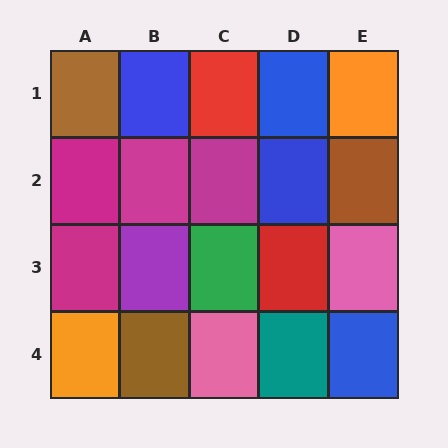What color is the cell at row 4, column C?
Pink.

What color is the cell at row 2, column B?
Magenta.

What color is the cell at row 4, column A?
Orange.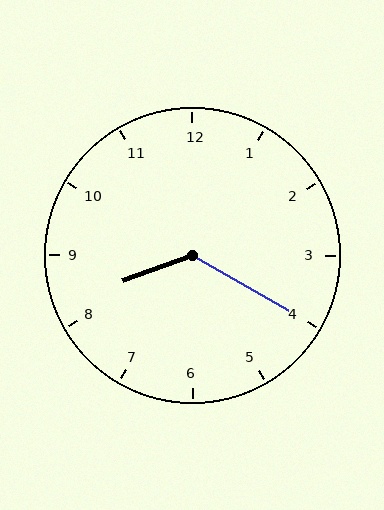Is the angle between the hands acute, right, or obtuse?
It is obtuse.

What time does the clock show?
8:20.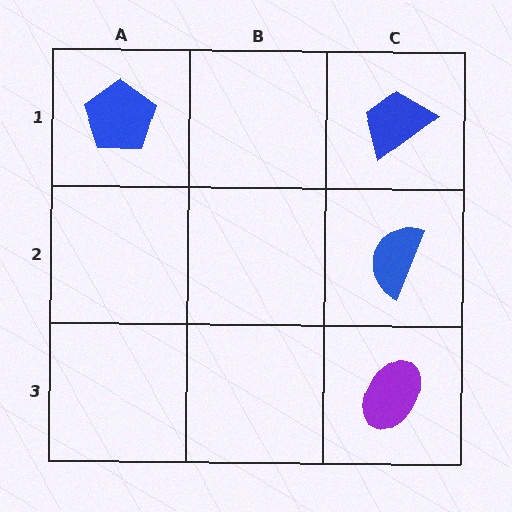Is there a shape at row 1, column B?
No, that cell is empty.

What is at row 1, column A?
A blue pentagon.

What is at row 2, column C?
A blue semicircle.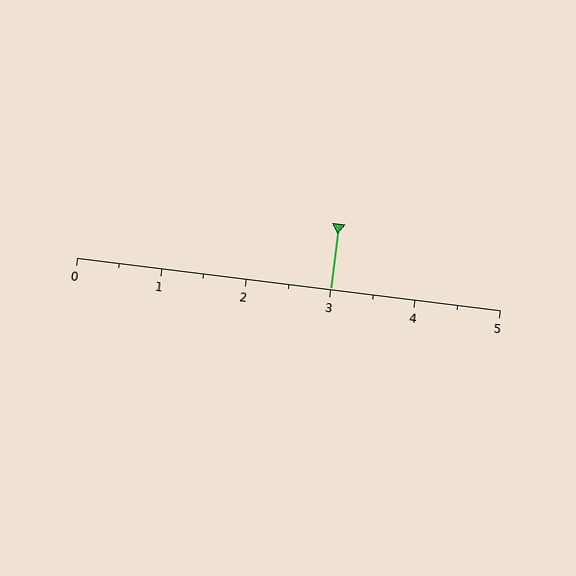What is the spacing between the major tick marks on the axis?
The major ticks are spaced 1 apart.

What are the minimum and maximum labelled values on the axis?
The axis runs from 0 to 5.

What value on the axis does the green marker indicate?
The marker indicates approximately 3.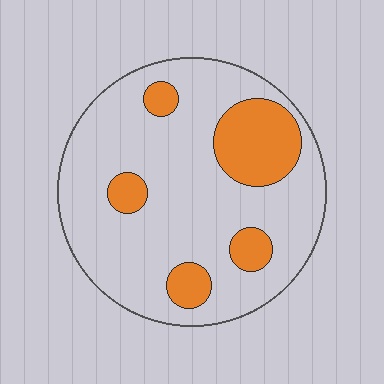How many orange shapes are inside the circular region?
5.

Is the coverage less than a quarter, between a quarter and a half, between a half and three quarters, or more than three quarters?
Less than a quarter.